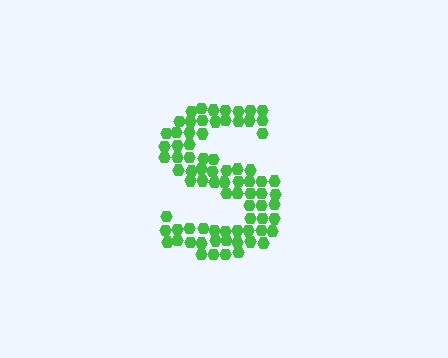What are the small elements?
The small elements are hexagons.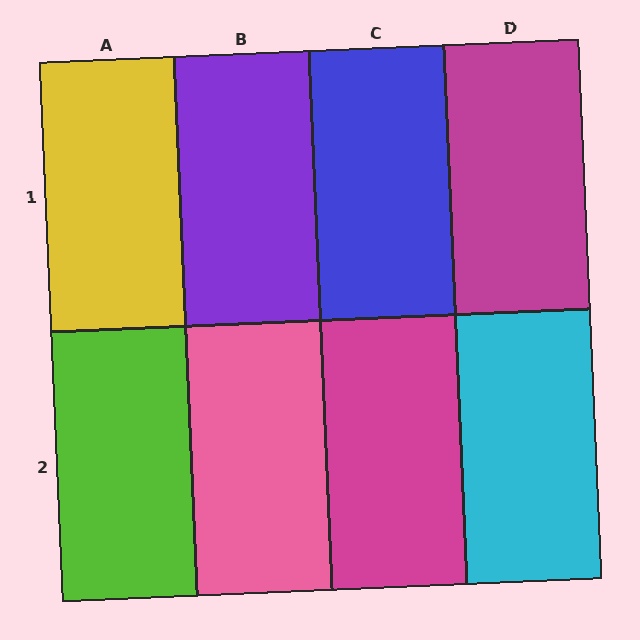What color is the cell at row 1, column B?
Purple.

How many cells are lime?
1 cell is lime.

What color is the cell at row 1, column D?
Magenta.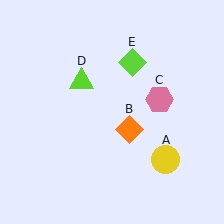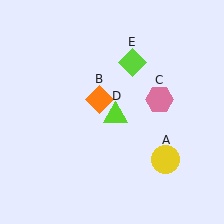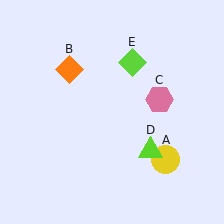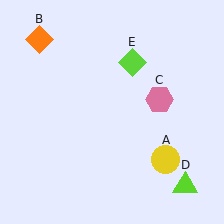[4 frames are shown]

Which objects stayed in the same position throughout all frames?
Yellow circle (object A) and pink hexagon (object C) and lime diamond (object E) remained stationary.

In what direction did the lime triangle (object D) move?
The lime triangle (object D) moved down and to the right.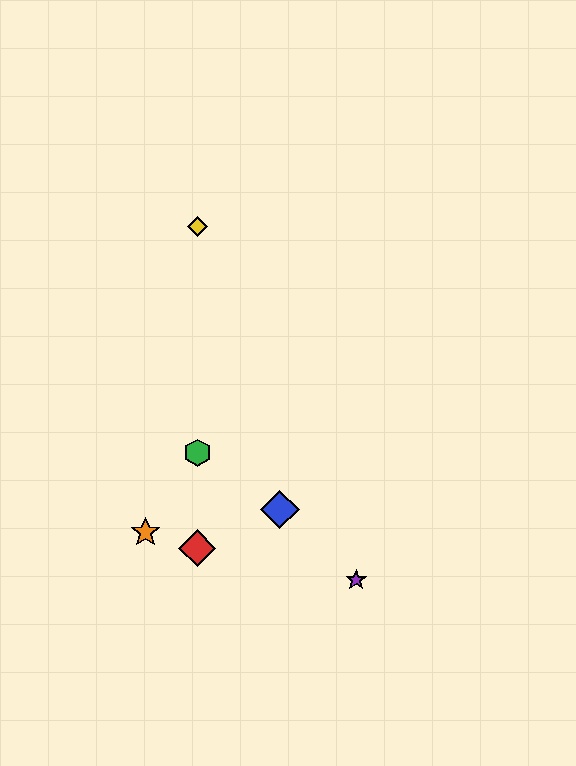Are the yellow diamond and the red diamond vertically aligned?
Yes, both are at x≈197.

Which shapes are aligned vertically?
The red diamond, the green hexagon, the yellow diamond are aligned vertically.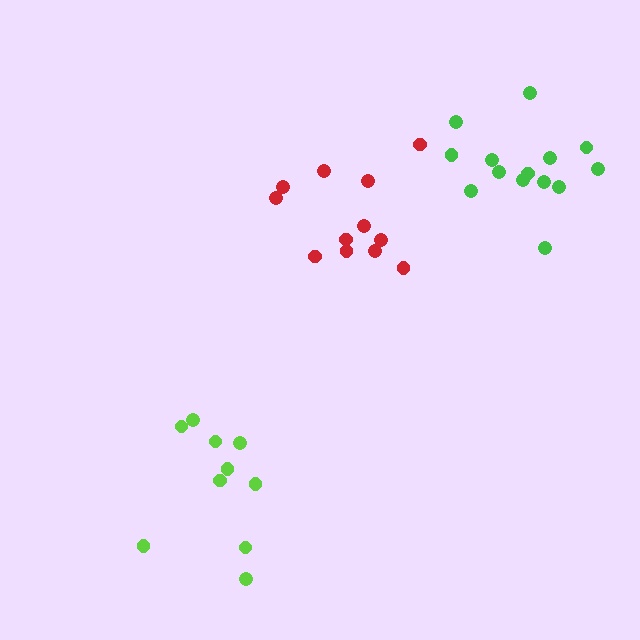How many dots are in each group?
Group 1: 10 dots, Group 2: 12 dots, Group 3: 14 dots (36 total).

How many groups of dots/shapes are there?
There are 3 groups.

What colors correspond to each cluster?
The clusters are colored: lime, red, green.